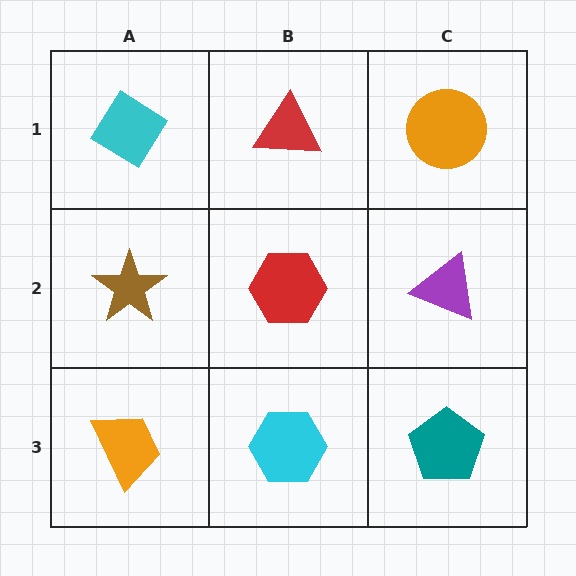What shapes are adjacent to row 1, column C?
A purple triangle (row 2, column C), a red triangle (row 1, column B).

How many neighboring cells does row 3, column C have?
2.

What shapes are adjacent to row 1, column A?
A brown star (row 2, column A), a red triangle (row 1, column B).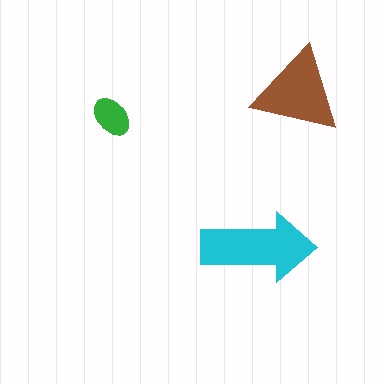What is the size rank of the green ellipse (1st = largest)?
3rd.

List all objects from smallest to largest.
The green ellipse, the brown triangle, the cyan arrow.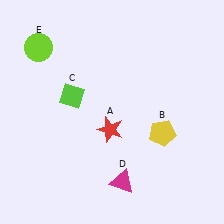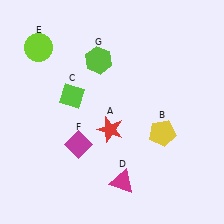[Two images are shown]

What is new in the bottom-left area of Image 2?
A magenta diamond (F) was added in the bottom-left area of Image 2.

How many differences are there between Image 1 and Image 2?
There are 2 differences between the two images.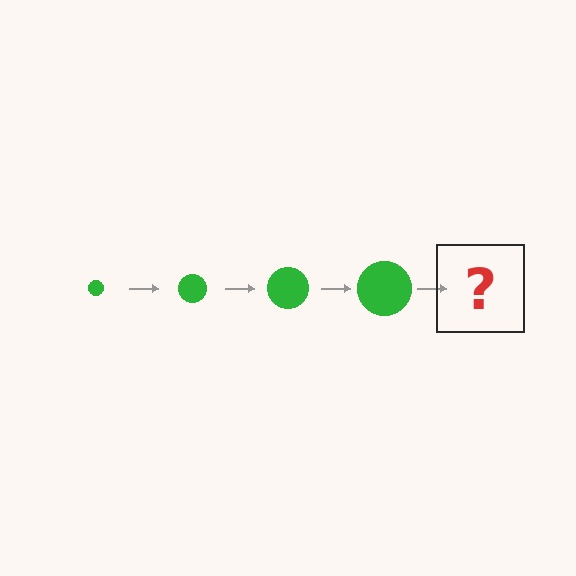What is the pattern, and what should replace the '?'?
The pattern is that the circle gets progressively larger each step. The '?' should be a green circle, larger than the previous one.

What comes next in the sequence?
The next element should be a green circle, larger than the previous one.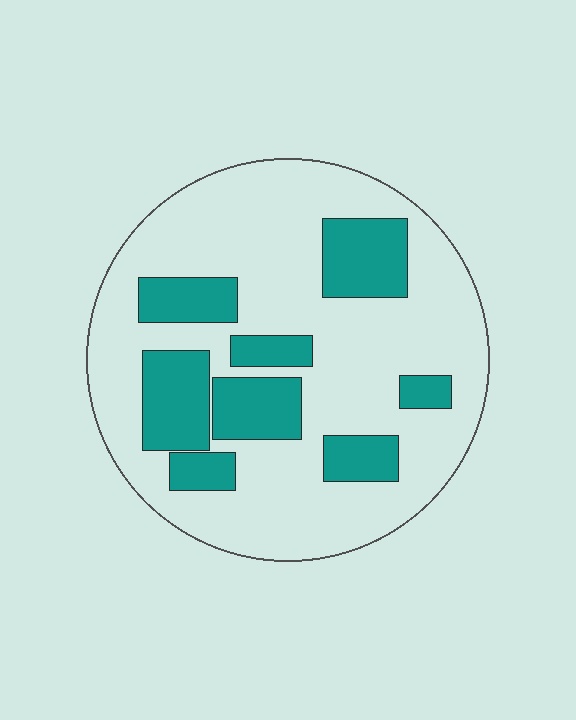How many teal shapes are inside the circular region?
8.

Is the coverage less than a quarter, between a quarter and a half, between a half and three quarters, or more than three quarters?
Between a quarter and a half.